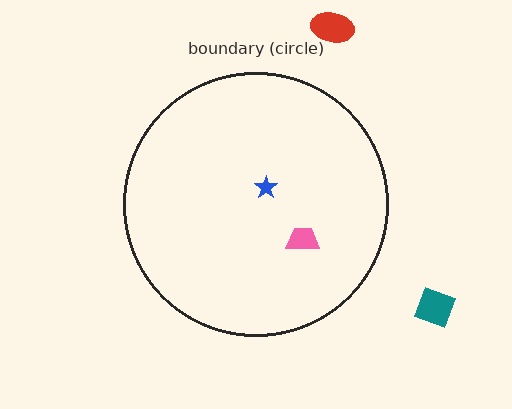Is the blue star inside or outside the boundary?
Inside.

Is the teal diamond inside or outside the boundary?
Outside.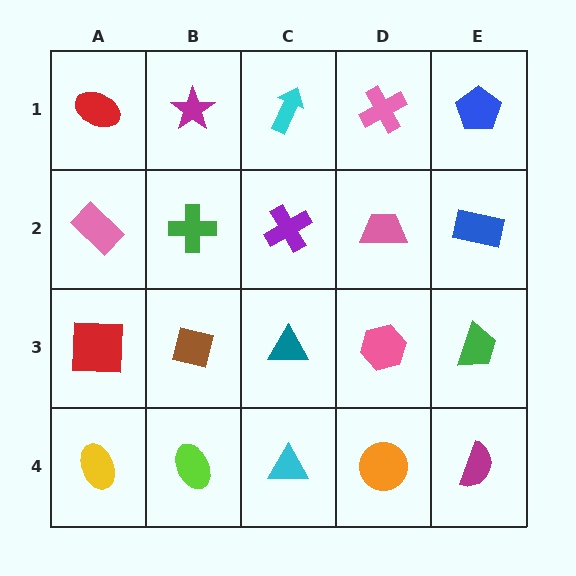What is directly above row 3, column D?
A pink trapezoid.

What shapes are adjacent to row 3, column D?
A pink trapezoid (row 2, column D), an orange circle (row 4, column D), a teal triangle (row 3, column C), a green trapezoid (row 3, column E).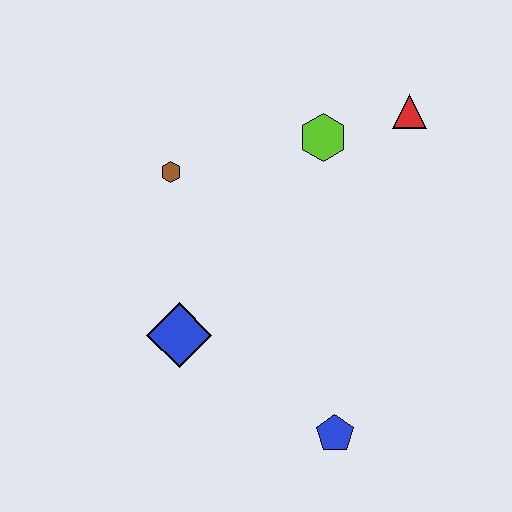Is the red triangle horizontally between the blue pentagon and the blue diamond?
No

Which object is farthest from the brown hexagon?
The blue pentagon is farthest from the brown hexagon.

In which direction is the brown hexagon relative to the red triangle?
The brown hexagon is to the left of the red triangle.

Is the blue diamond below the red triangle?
Yes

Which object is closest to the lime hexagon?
The red triangle is closest to the lime hexagon.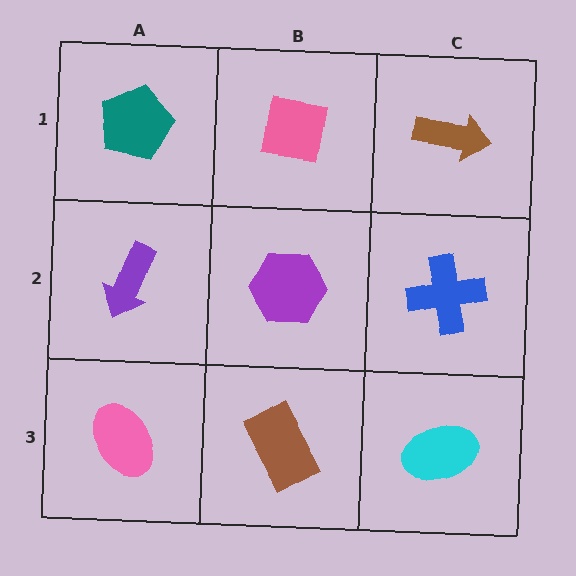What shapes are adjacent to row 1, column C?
A blue cross (row 2, column C), a pink square (row 1, column B).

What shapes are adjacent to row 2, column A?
A teal pentagon (row 1, column A), a pink ellipse (row 3, column A), a purple hexagon (row 2, column B).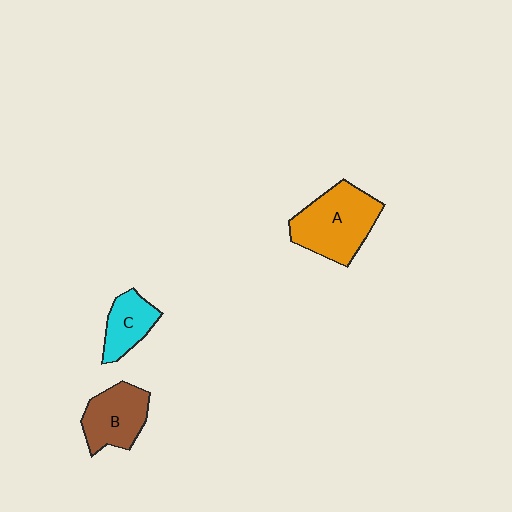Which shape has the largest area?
Shape A (orange).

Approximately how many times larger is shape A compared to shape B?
Approximately 1.4 times.